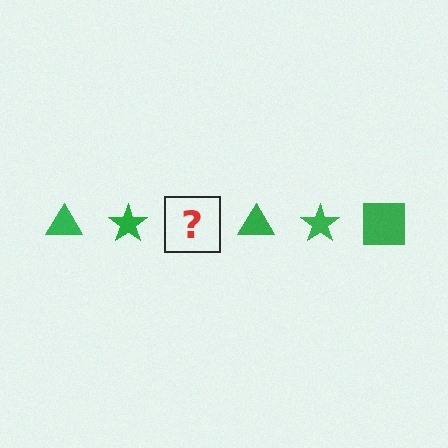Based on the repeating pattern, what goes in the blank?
The blank should be a green square.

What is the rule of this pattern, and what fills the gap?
The rule is that the pattern cycles through triangle, star, square shapes in green. The gap should be filled with a green square.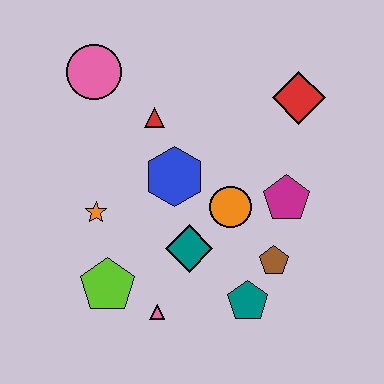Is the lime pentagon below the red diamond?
Yes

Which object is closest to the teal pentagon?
The brown pentagon is closest to the teal pentagon.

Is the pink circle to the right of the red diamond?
No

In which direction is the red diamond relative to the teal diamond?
The red diamond is above the teal diamond.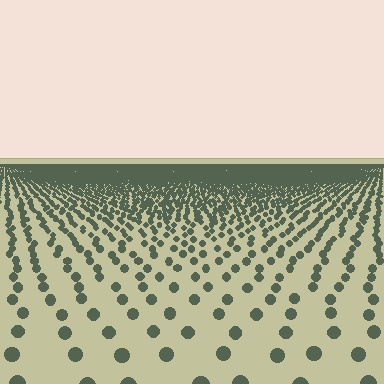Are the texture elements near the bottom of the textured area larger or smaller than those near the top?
Larger. Near the bottom, elements are closer to the viewer and appear at a bigger on-screen size.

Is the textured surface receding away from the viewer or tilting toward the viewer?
The surface is receding away from the viewer. Texture elements get smaller and denser toward the top.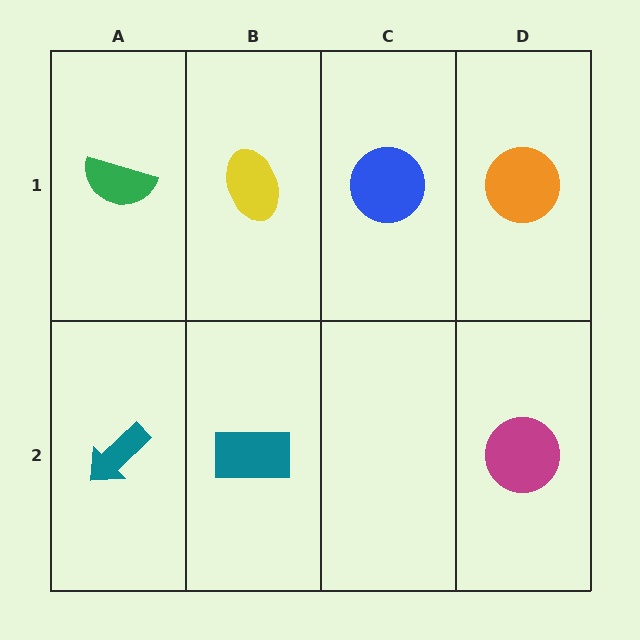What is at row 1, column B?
A yellow ellipse.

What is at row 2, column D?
A magenta circle.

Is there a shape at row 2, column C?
No, that cell is empty.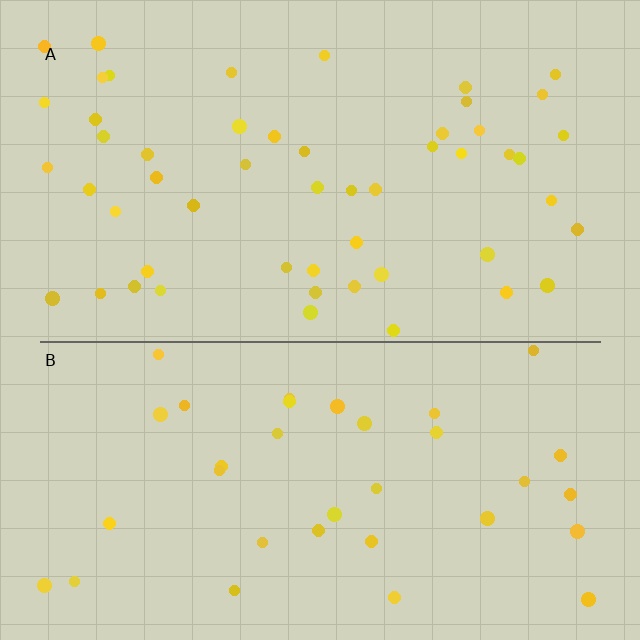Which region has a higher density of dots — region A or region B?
A (the top).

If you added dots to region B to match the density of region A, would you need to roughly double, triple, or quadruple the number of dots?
Approximately double.